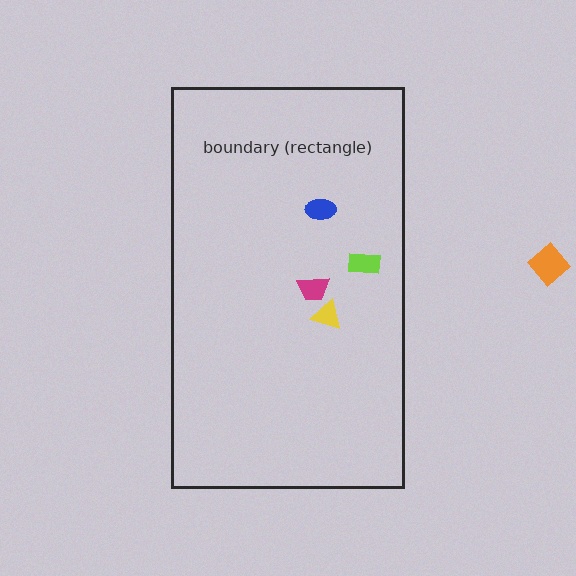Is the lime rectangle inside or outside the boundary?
Inside.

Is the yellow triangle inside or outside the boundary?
Inside.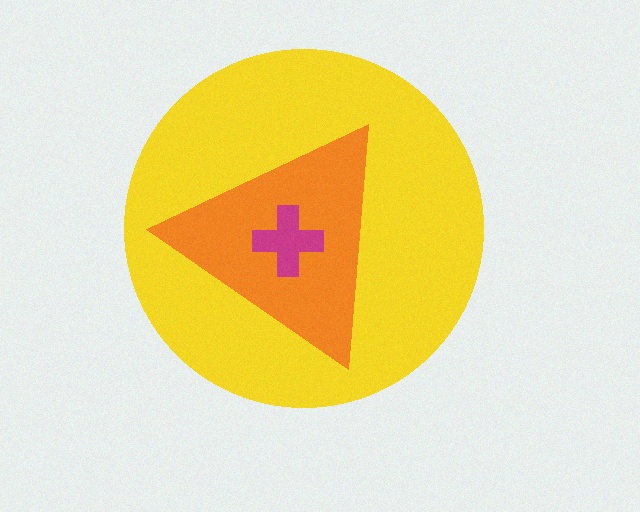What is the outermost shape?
The yellow circle.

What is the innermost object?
The magenta cross.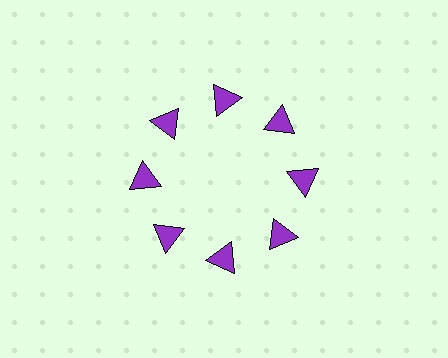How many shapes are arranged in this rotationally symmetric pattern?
There are 8 shapes, arranged in 8 groups of 1.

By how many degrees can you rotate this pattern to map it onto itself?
The pattern maps onto itself every 45 degrees of rotation.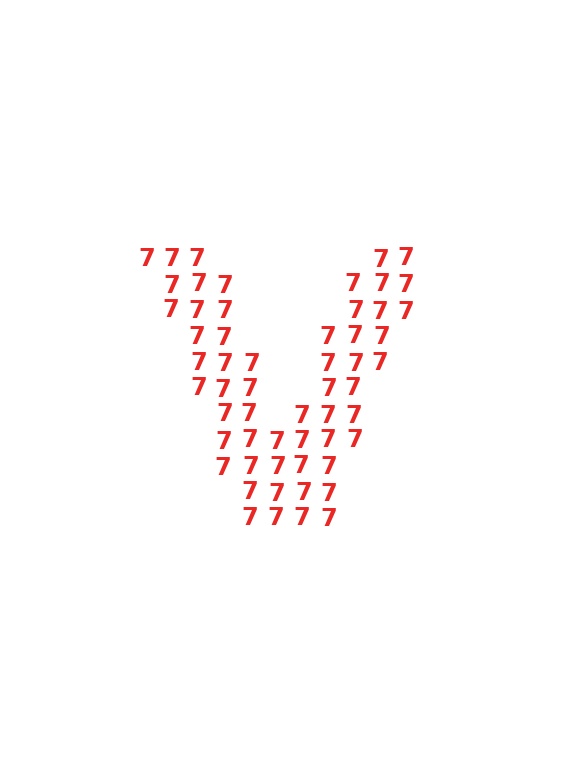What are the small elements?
The small elements are digit 7's.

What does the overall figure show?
The overall figure shows the letter V.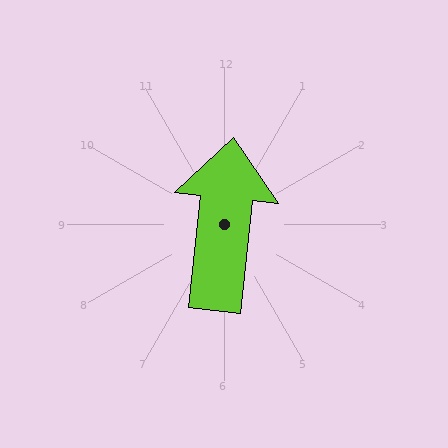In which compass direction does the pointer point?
North.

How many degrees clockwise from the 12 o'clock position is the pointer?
Approximately 6 degrees.